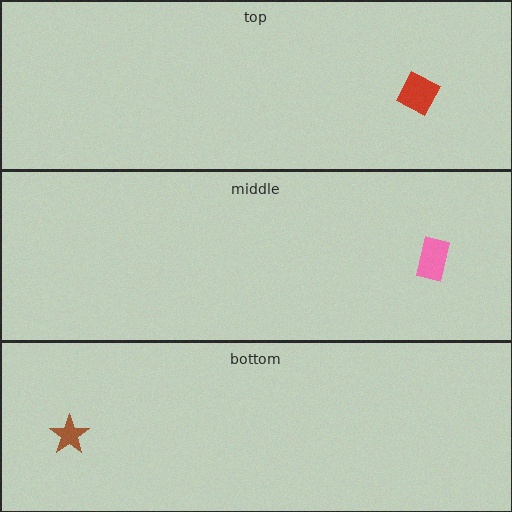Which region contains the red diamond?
The top region.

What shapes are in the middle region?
The pink rectangle.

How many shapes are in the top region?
1.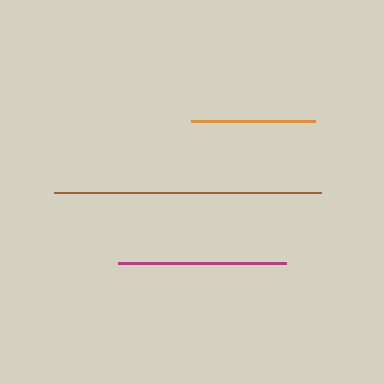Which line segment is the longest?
The brown line is the longest at approximately 267 pixels.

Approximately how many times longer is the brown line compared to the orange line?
The brown line is approximately 2.2 times the length of the orange line.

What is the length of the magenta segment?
The magenta segment is approximately 168 pixels long.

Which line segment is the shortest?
The orange line is the shortest at approximately 124 pixels.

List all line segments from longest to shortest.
From longest to shortest: brown, magenta, orange.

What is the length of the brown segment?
The brown segment is approximately 267 pixels long.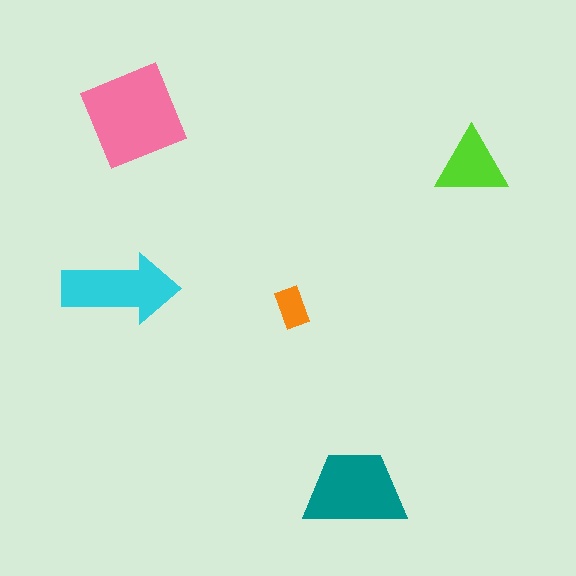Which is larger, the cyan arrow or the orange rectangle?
The cyan arrow.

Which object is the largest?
The pink diamond.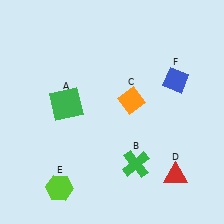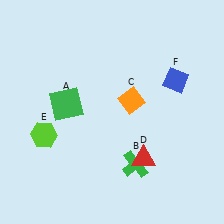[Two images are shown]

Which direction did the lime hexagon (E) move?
The lime hexagon (E) moved up.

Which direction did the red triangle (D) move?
The red triangle (D) moved left.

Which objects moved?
The objects that moved are: the red triangle (D), the lime hexagon (E).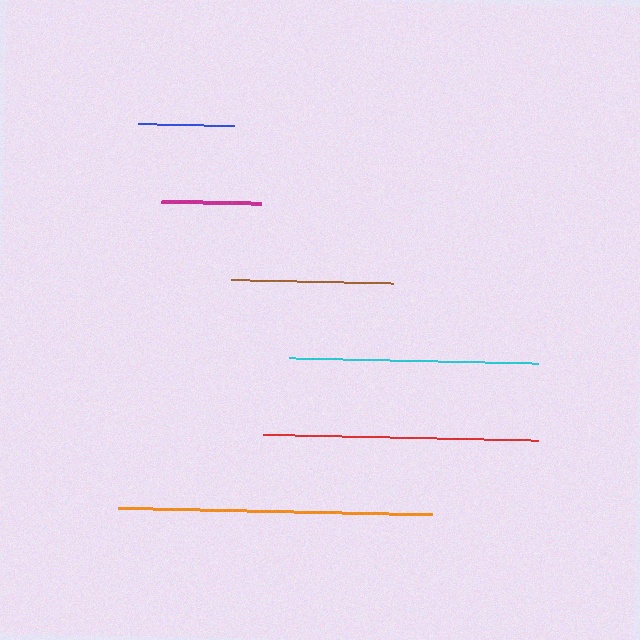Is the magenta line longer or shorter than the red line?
The red line is longer than the magenta line.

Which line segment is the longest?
The orange line is the longest at approximately 315 pixels.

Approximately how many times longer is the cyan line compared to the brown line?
The cyan line is approximately 1.5 times the length of the brown line.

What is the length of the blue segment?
The blue segment is approximately 96 pixels long.